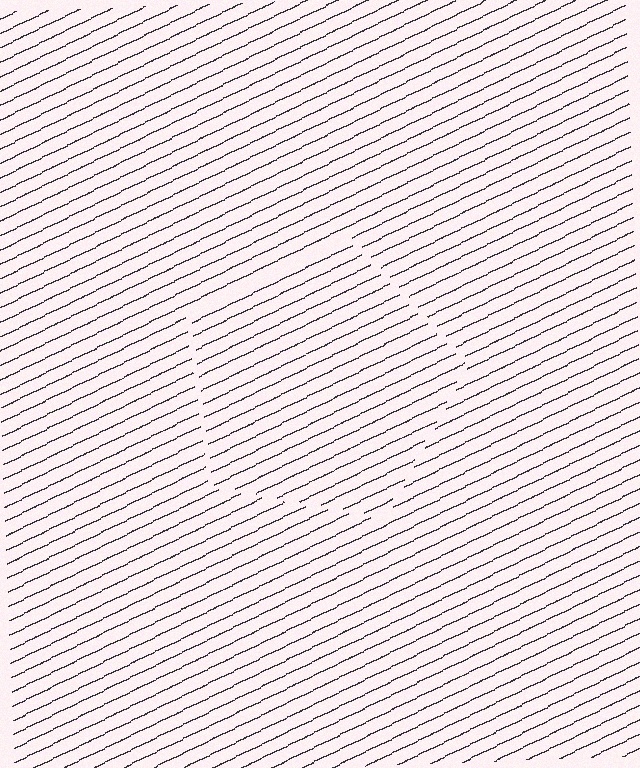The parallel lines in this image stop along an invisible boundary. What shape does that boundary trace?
An illusory pentagon. The interior of the shape contains the same grating, shifted by half a period — the contour is defined by the phase discontinuity where line-ends from the inner and outer gratings abut.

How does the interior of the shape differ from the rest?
The interior of the shape contains the same grating, shifted by half a period — the contour is defined by the phase discontinuity where line-ends from the inner and outer gratings abut.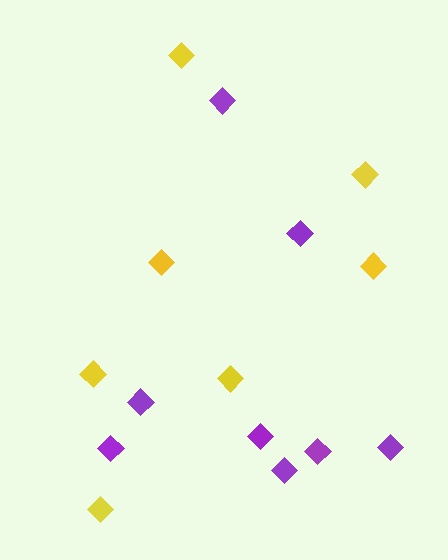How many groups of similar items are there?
There are 2 groups: one group of yellow diamonds (7) and one group of purple diamonds (8).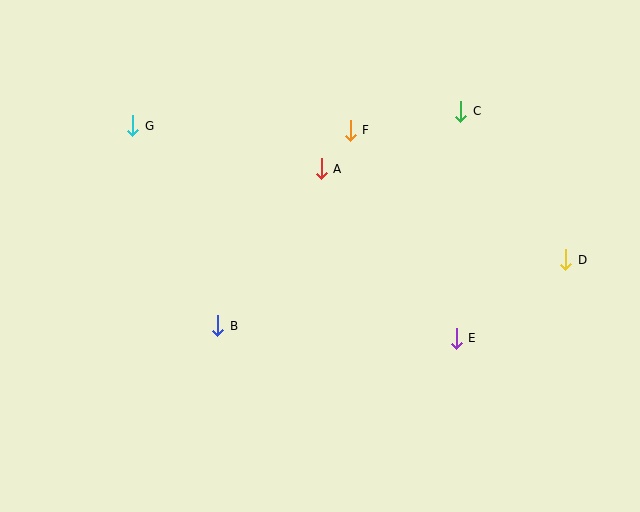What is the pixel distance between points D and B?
The distance between D and B is 355 pixels.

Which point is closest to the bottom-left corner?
Point B is closest to the bottom-left corner.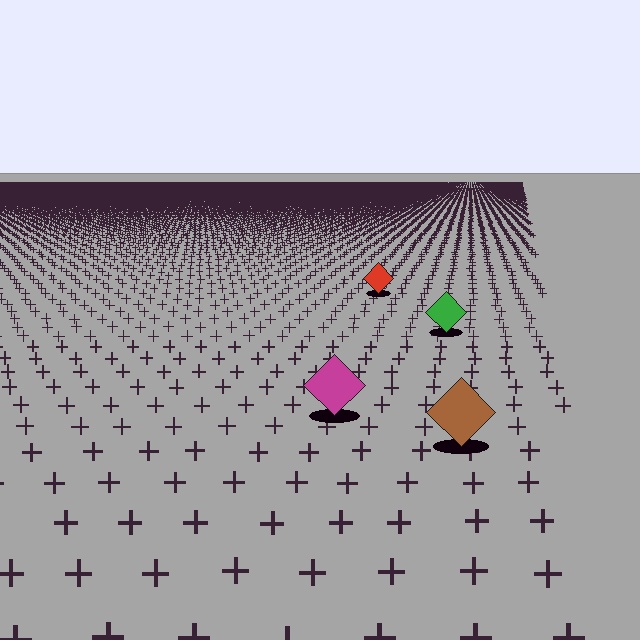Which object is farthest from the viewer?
The red diamond is farthest from the viewer. It appears smaller and the ground texture around it is denser.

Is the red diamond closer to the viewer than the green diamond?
No. The green diamond is closer — you can tell from the texture gradient: the ground texture is coarser near it.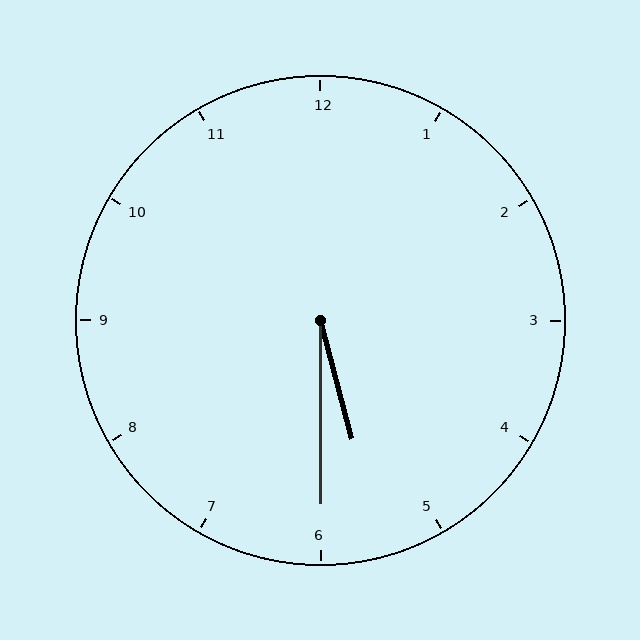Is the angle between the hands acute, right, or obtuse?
It is acute.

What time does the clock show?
5:30.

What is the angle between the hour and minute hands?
Approximately 15 degrees.